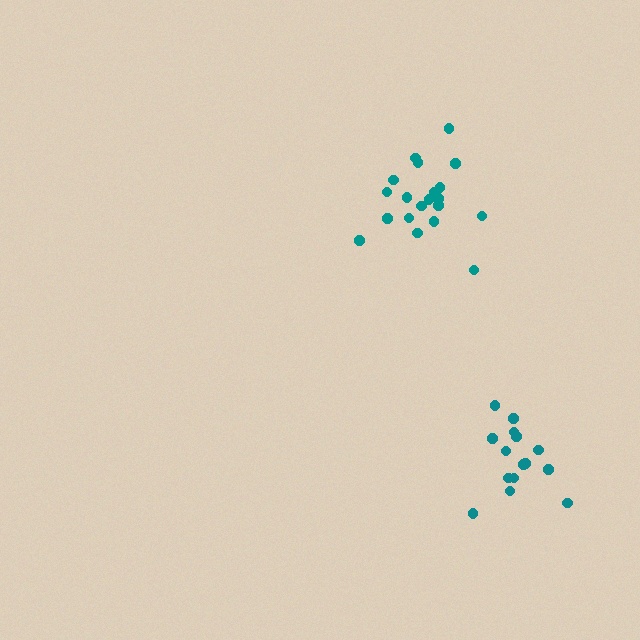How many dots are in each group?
Group 1: 15 dots, Group 2: 20 dots (35 total).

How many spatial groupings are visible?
There are 2 spatial groupings.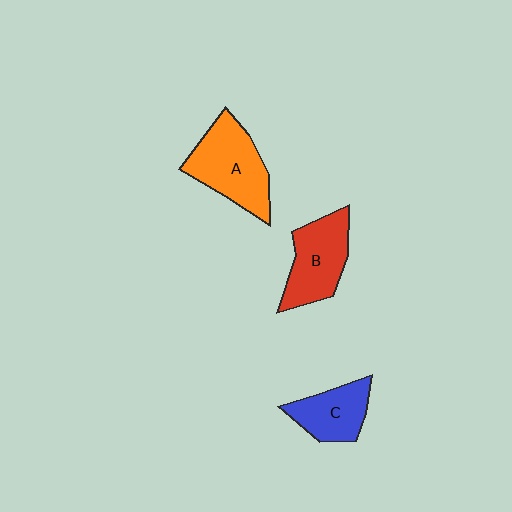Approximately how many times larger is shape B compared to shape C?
Approximately 1.3 times.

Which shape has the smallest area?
Shape C (blue).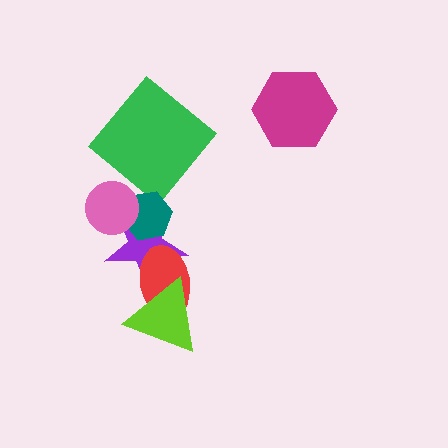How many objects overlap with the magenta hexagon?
0 objects overlap with the magenta hexagon.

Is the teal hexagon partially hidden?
Yes, it is partially covered by another shape.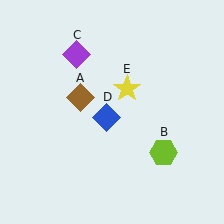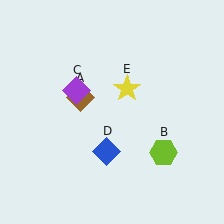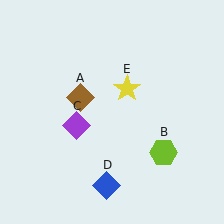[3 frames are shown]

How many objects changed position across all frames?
2 objects changed position: purple diamond (object C), blue diamond (object D).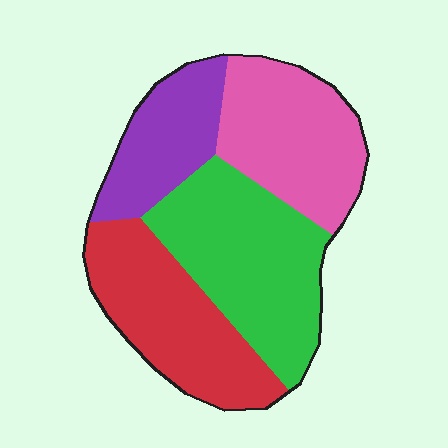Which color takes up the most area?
Green, at roughly 30%.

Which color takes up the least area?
Purple, at roughly 15%.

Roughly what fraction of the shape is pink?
Pink covers about 25% of the shape.